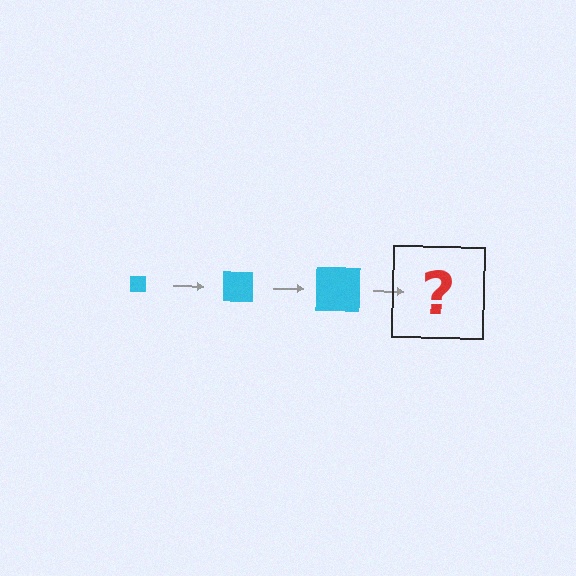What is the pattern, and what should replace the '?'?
The pattern is that the square gets progressively larger each step. The '?' should be a cyan square, larger than the previous one.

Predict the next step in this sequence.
The next step is a cyan square, larger than the previous one.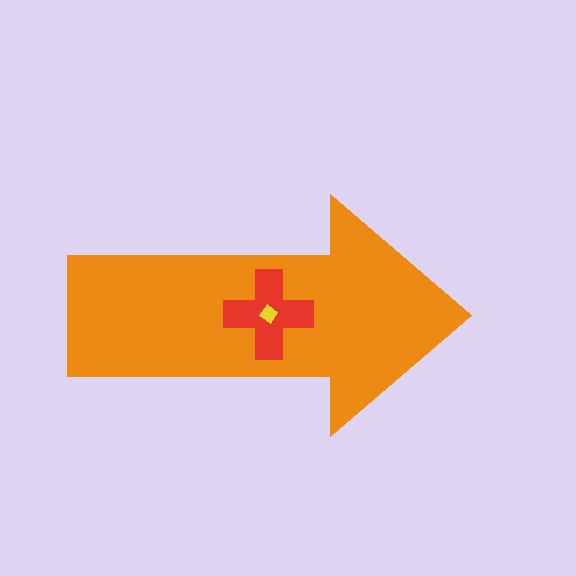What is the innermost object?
The yellow diamond.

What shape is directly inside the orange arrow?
The red cross.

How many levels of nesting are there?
3.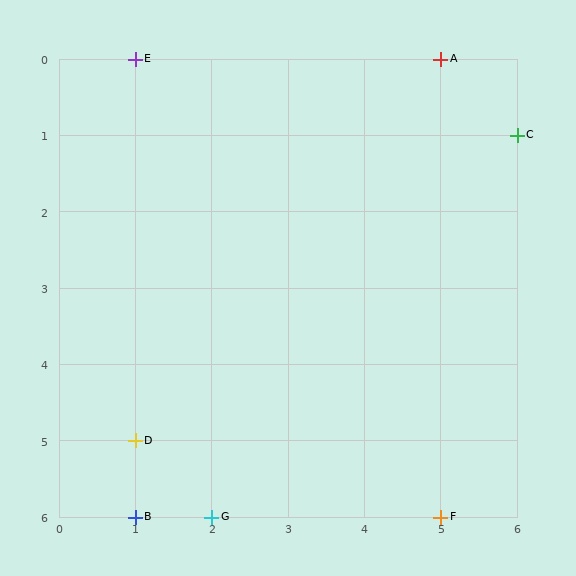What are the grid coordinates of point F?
Point F is at grid coordinates (5, 6).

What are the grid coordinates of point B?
Point B is at grid coordinates (1, 6).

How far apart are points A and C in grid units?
Points A and C are 1 column and 1 row apart (about 1.4 grid units diagonally).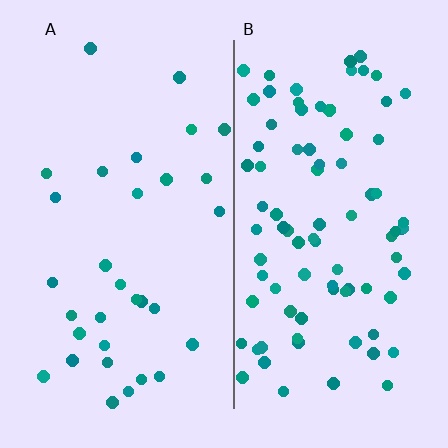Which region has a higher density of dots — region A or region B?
B (the right).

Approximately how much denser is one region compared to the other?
Approximately 2.8× — region B over region A.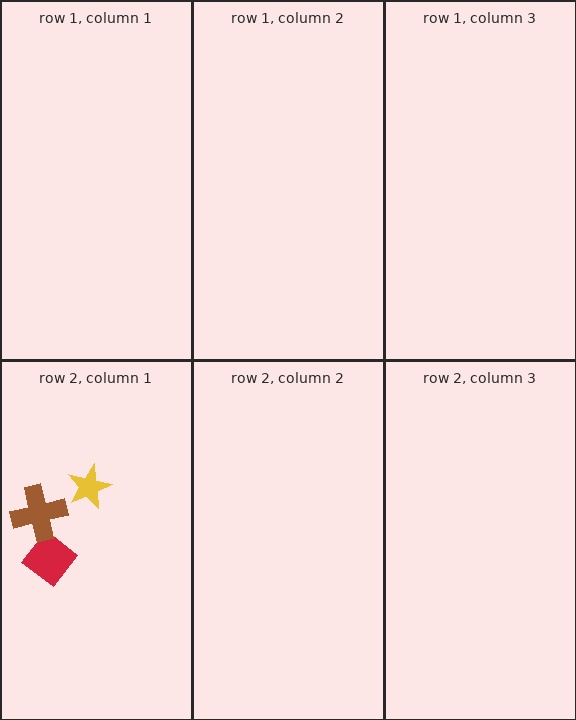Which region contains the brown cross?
The row 2, column 1 region.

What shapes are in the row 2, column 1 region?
The red diamond, the brown cross, the yellow star.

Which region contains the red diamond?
The row 2, column 1 region.